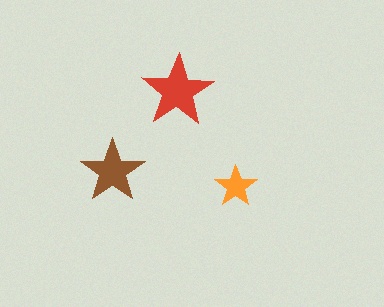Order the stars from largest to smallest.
the red one, the brown one, the orange one.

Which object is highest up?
The red star is topmost.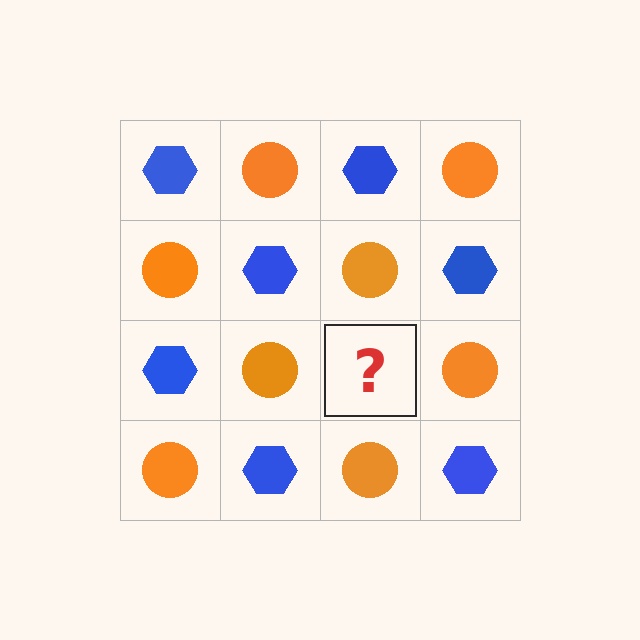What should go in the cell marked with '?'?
The missing cell should contain a blue hexagon.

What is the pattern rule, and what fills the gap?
The rule is that it alternates blue hexagon and orange circle in a checkerboard pattern. The gap should be filled with a blue hexagon.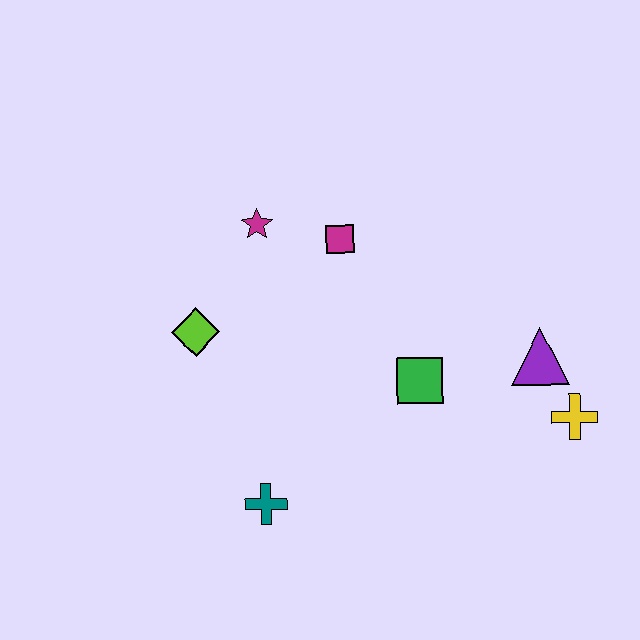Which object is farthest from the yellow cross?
The lime diamond is farthest from the yellow cross.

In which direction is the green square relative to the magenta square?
The green square is below the magenta square.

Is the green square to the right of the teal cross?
Yes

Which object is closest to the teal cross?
The lime diamond is closest to the teal cross.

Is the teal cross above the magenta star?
No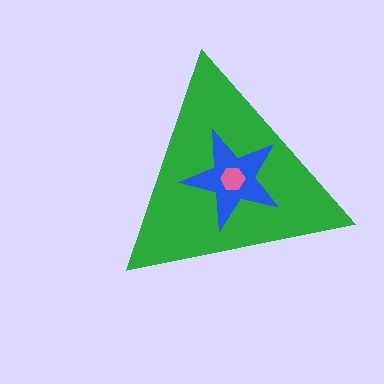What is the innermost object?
The pink hexagon.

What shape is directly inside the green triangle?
The blue star.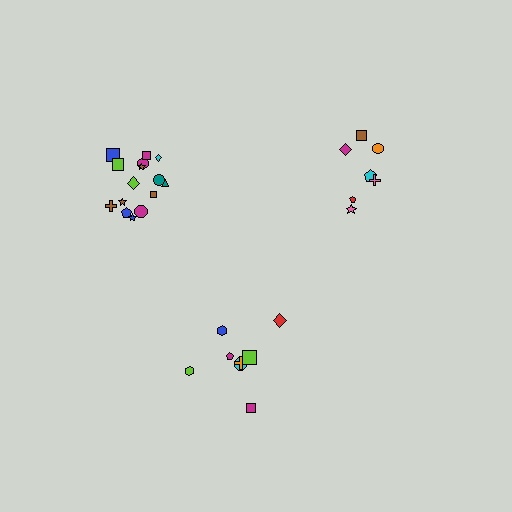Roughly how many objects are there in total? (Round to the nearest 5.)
Roughly 30 objects in total.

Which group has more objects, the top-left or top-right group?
The top-left group.